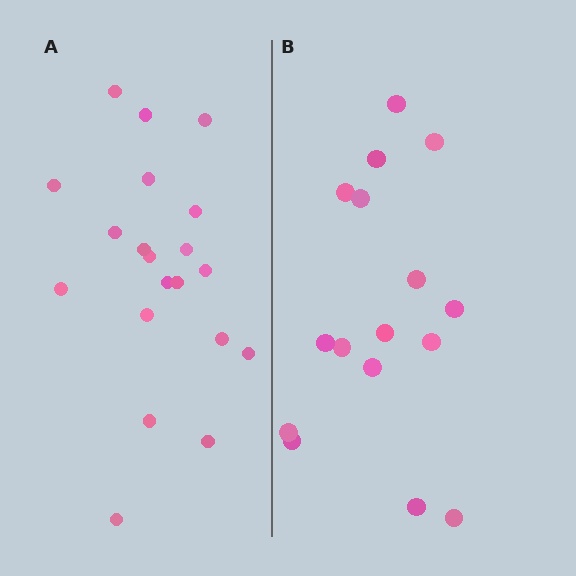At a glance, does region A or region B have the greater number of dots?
Region A (the left region) has more dots.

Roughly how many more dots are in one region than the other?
Region A has about 4 more dots than region B.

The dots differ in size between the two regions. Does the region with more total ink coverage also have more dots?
No. Region B has more total ink coverage because its dots are larger, but region A actually contains more individual dots. Total area can be misleading — the number of items is what matters here.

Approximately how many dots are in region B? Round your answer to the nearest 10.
About 20 dots. (The exact count is 16, which rounds to 20.)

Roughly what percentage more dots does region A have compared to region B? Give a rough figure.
About 25% more.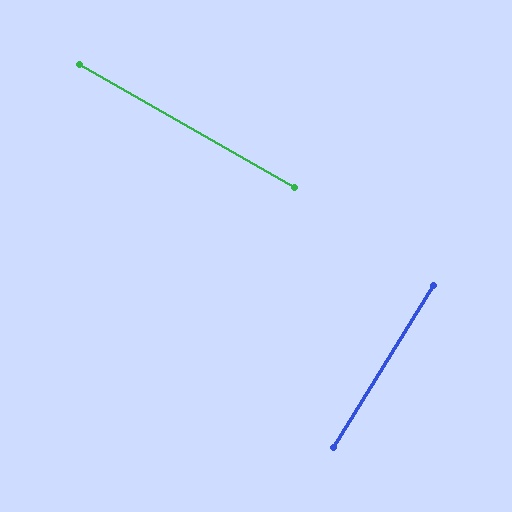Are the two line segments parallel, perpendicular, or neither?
Perpendicular — they meet at approximately 88°.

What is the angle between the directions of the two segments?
Approximately 88 degrees.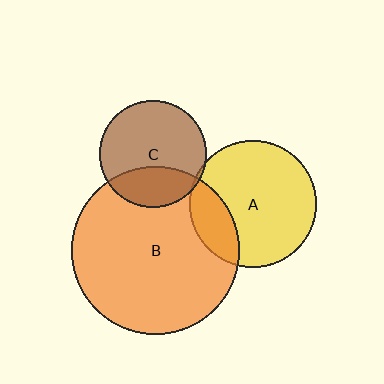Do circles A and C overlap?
Yes.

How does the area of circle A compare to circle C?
Approximately 1.4 times.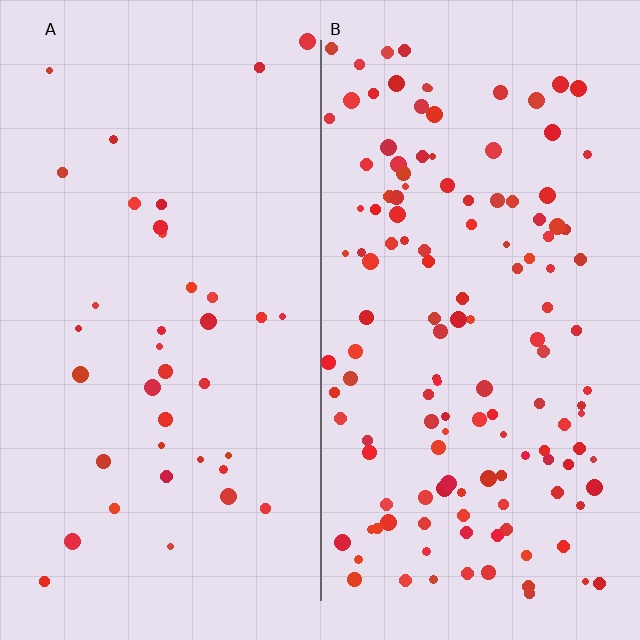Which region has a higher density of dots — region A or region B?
B (the right).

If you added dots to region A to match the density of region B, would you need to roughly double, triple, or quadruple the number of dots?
Approximately quadruple.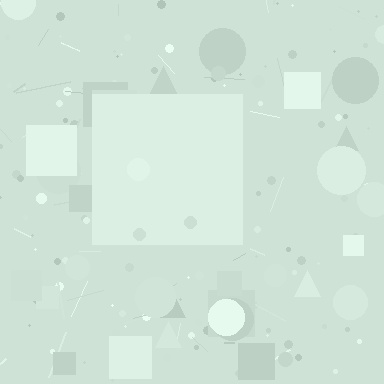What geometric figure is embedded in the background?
A square is embedded in the background.